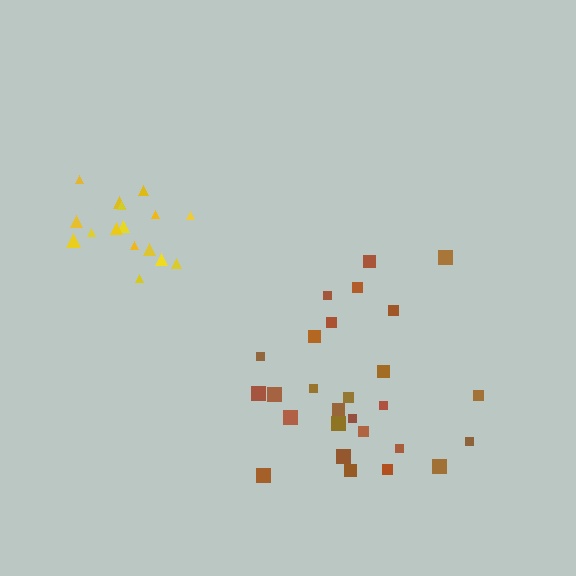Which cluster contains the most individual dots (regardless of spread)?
Brown (27).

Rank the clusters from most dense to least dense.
yellow, brown.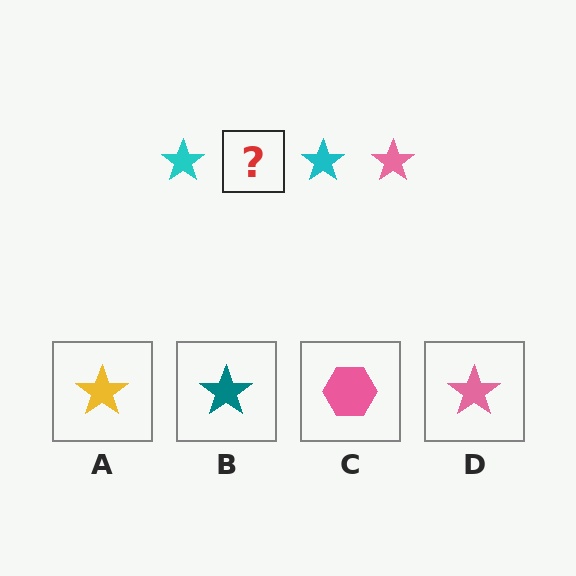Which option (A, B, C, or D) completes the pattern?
D.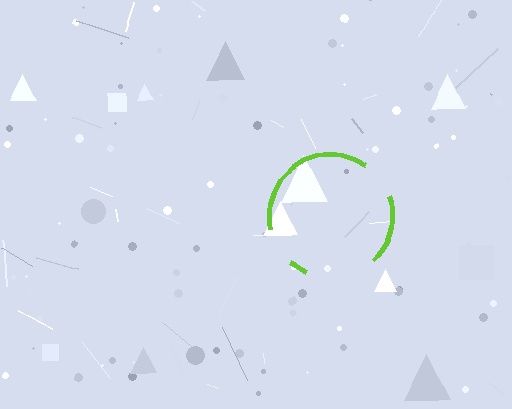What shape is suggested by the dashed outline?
The dashed outline suggests a circle.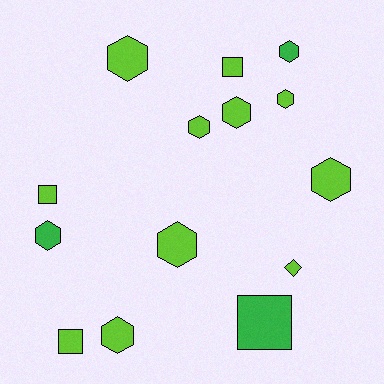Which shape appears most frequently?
Hexagon, with 9 objects.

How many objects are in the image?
There are 14 objects.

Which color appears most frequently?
Lime, with 11 objects.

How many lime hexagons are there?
There are 7 lime hexagons.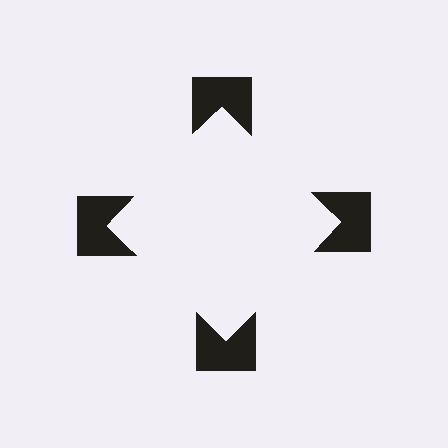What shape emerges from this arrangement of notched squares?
An illusory square — its edges are inferred from the aligned wedge cuts in the notched squares, not physically drawn.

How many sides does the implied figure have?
4 sides.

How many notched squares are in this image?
There are 4 — one at each vertex of the illusory square.